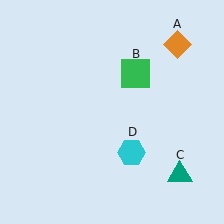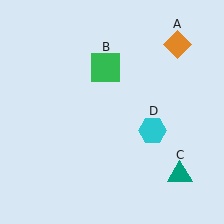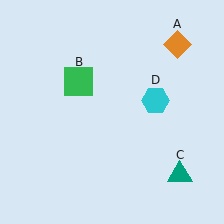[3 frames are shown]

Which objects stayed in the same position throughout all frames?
Orange diamond (object A) and teal triangle (object C) remained stationary.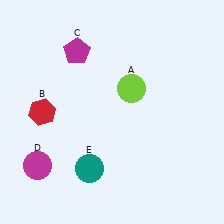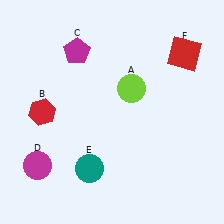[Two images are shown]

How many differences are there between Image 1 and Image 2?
There is 1 difference between the two images.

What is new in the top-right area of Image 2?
A red square (F) was added in the top-right area of Image 2.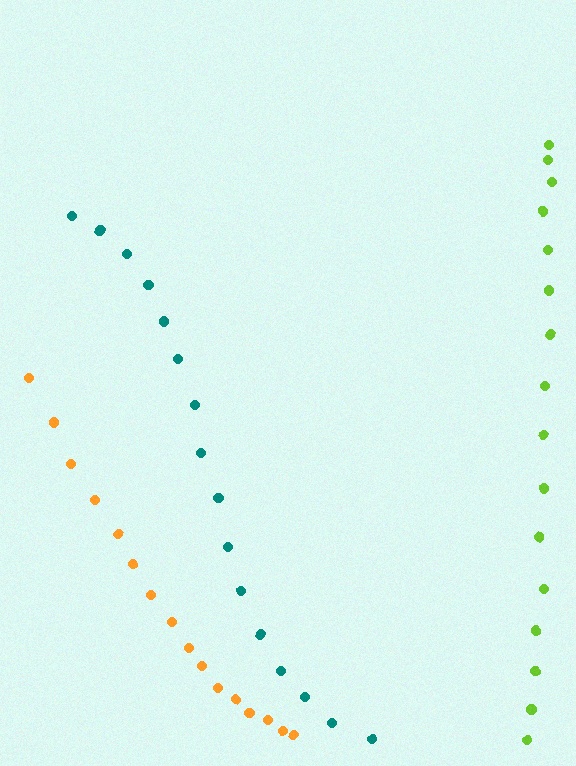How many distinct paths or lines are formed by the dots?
There are 3 distinct paths.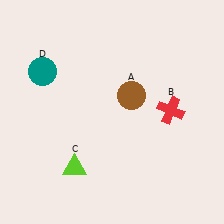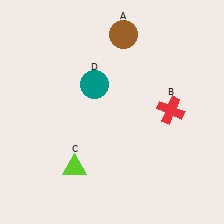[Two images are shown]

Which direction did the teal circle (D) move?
The teal circle (D) moved right.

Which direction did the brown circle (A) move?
The brown circle (A) moved up.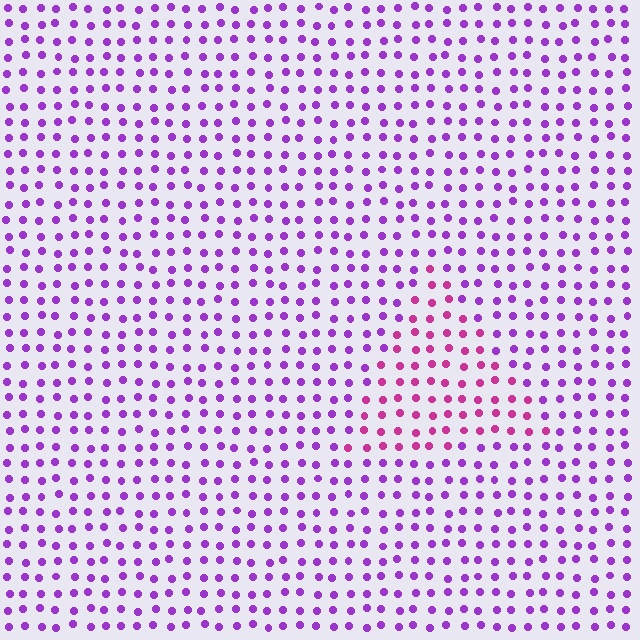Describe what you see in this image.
The image is filled with small purple elements in a uniform arrangement. A triangle-shaped region is visible where the elements are tinted to a slightly different hue, forming a subtle color boundary.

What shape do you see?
I see a triangle.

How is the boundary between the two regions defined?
The boundary is defined purely by a slight shift in hue (about 39 degrees). Spacing, size, and orientation are identical on both sides.